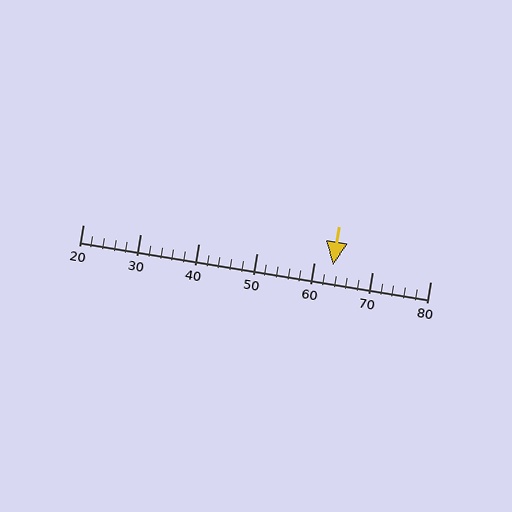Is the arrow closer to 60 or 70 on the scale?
The arrow is closer to 60.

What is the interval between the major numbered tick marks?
The major tick marks are spaced 10 units apart.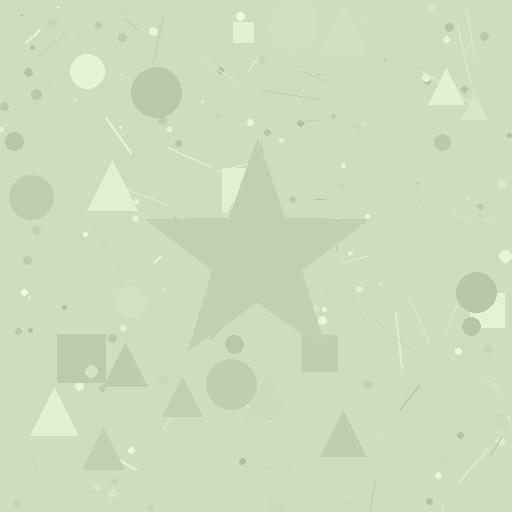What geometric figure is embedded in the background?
A star is embedded in the background.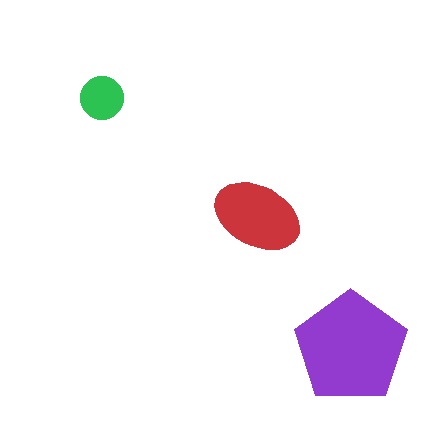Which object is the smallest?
The green circle.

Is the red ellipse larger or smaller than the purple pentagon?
Smaller.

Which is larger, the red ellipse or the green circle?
The red ellipse.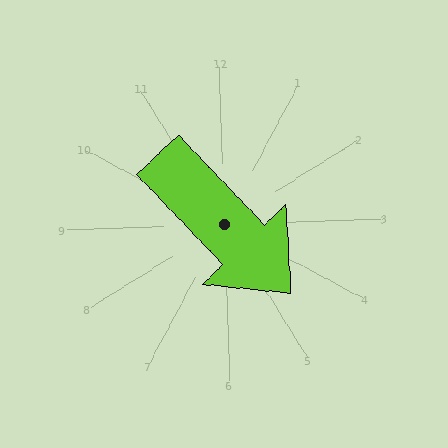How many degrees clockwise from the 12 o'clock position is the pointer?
Approximately 138 degrees.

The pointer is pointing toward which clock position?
Roughly 5 o'clock.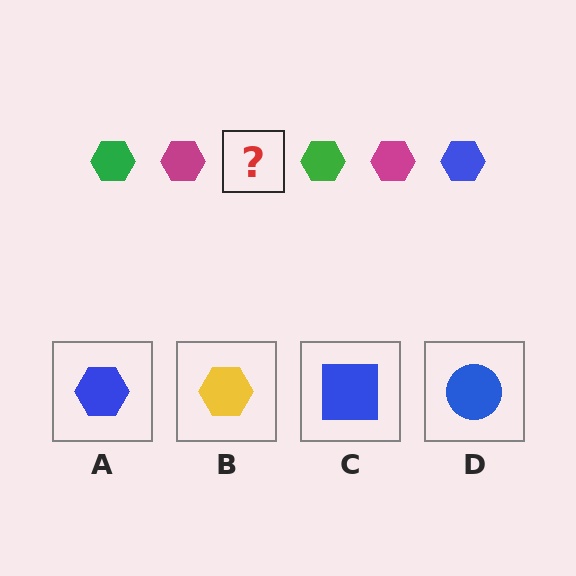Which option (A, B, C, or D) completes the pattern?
A.